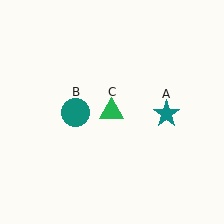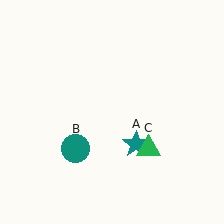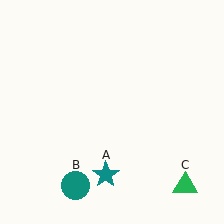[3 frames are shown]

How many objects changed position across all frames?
3 objects changed position: teal star (object A), teal circle (object B), green triangle (object C).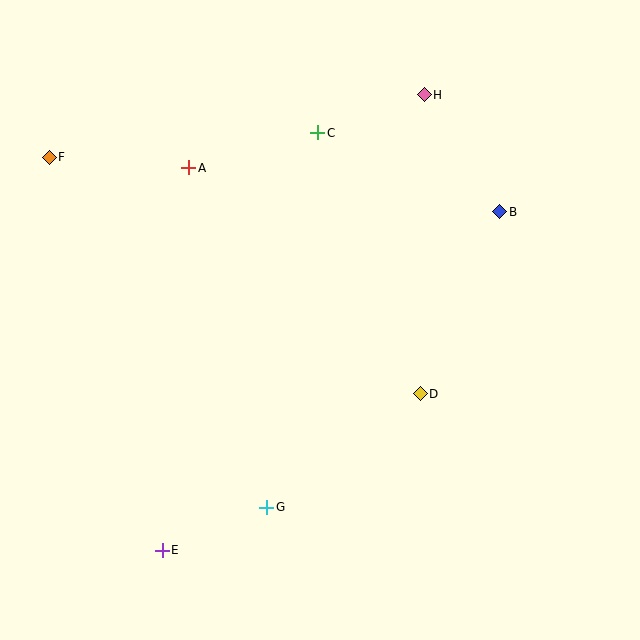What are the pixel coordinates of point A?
Point A is at (189, 168).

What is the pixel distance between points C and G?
The distance between C and G is 378 pixels.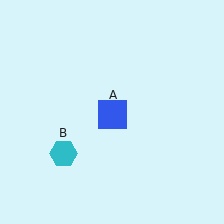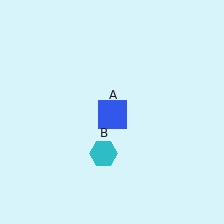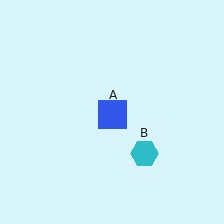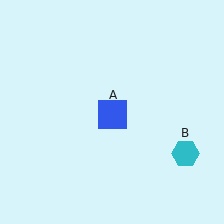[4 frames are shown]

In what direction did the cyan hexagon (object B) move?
The cyan hexagon (object B) moved right.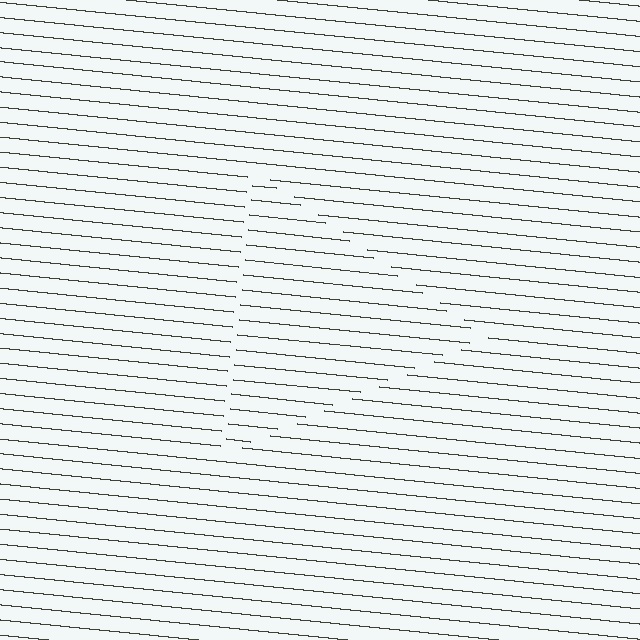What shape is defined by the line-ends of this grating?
An illusory triangle. The interior of the shape contains the same grating, shifted by half a period — the contour is defined by the phase discontinuity where line-ends from the inner and outer gratings abut.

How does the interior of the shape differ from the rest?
The interior of the shape contains the same grating, shifted by half a period — the contour is defined by the phase discontinuity where line-ends from the inner and outer gratings abut.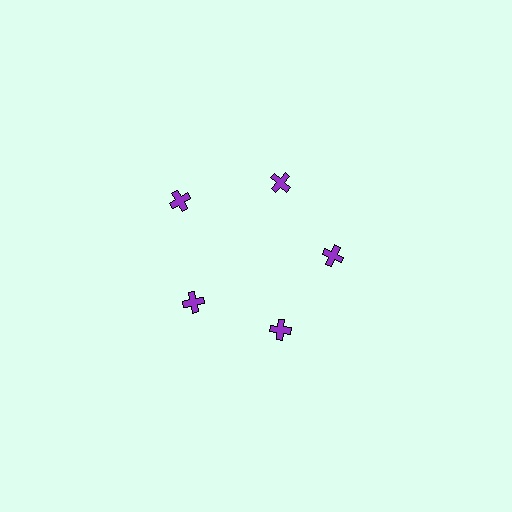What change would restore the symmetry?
The symmetry would be restored by moving it inward, back onto the ring so that all 5 crosses sit at equal angles and equal distance from the center.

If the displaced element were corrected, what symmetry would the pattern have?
It would have 5-fold rotational symmetry — the pattern would map onto itself every 72 degrees.